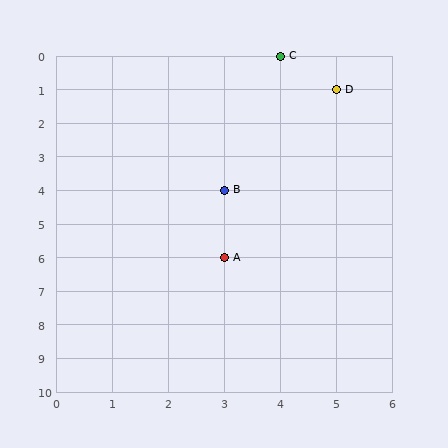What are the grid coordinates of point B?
Point B is at grid coordinates (3, 4).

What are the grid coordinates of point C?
Point C is at grid coordinates (4, 0).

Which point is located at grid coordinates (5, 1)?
Point D is at (5, 1).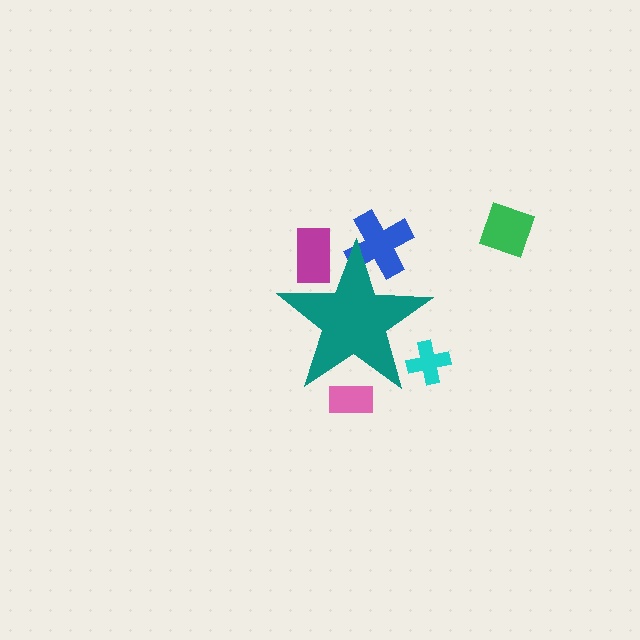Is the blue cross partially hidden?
Yes, the blue cross is partially hidden behind the teal star.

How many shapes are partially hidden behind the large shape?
4 shapes are partially hidden.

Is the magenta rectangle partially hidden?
Yes, the magenta rectangle is partially hidden behind the teal star.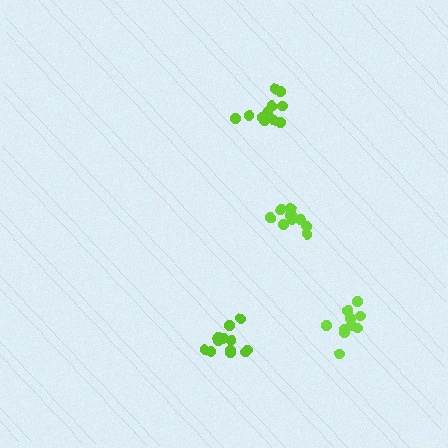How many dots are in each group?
Group 1: 12 dots, Group 2: 10 dots, Group 3: 12 dots, Group 4: 11 dots (45 total).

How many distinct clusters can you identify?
There are 4 distinct clusters.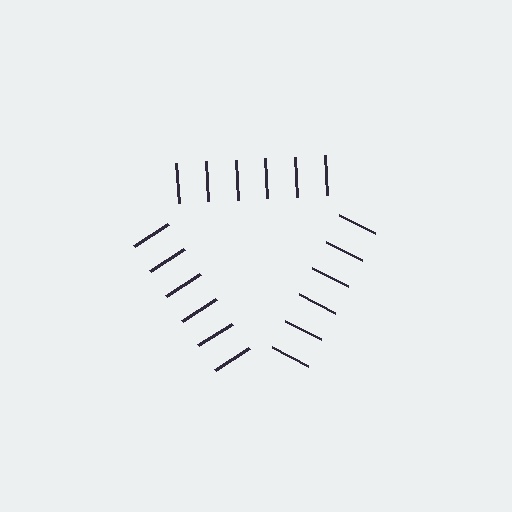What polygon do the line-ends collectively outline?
An illusory triangle — the line segments terminate on its edges but no continuous stroke is drawn.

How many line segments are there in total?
18 — 6 along each of the 3 edges.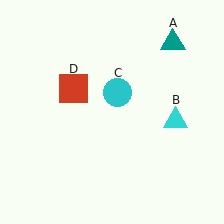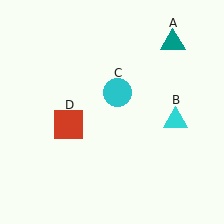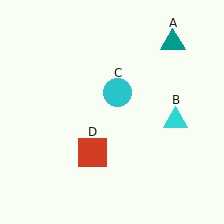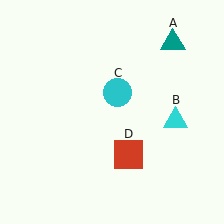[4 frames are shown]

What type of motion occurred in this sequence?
The red square (object D) rotated counterclockwise around the center of the scene.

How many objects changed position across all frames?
1 object changed position: red square (object D).